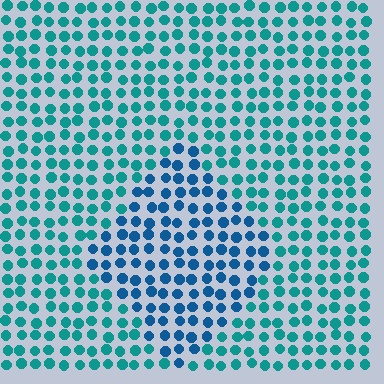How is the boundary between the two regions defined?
The boundary is defined purely by a slight shift in hue (about 31 degrees). Spacing, size, and orientation are identical on both sides.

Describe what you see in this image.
The image is filled with small teal elements in a uniform arrangement. A diamond-shaped region is visible where the elements are tinted to a slightly different hue, forming a subtle color boundary.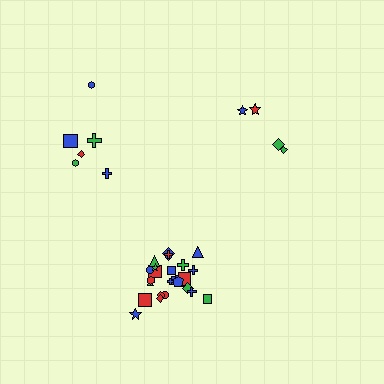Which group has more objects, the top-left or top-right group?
The top-left group.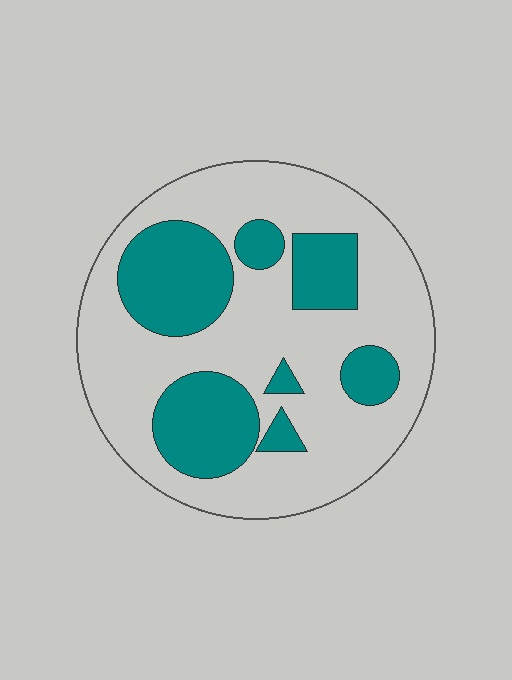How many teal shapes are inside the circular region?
7.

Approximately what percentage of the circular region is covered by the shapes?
Approximately 30%.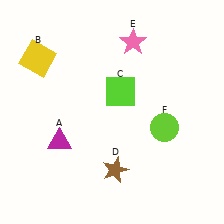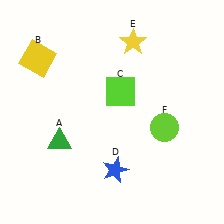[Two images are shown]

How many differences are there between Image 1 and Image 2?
There are 3 differences between the two images.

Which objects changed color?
A changed from magenta to green. D changed from brown to blue. E changed from pink to yellow.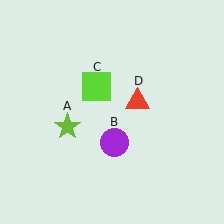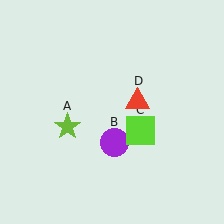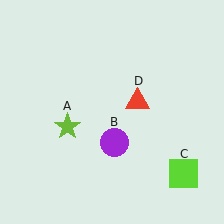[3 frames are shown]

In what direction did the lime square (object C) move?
The lime square (object C) moved down and to the right.